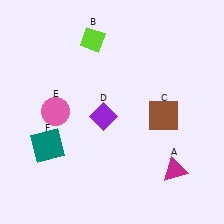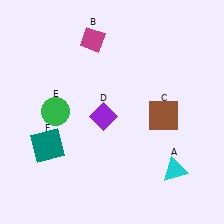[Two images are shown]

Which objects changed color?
A changed from magenta to cyan. B changed from lime to magenta. E changed from pink to green.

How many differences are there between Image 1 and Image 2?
There are 3 differences between the two images.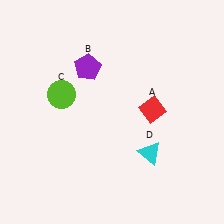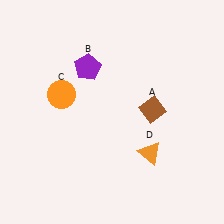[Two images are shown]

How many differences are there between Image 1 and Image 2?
There are 3 differences between the two images.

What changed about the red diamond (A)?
In Image 1, A is red. In Image 2, it changed to brown.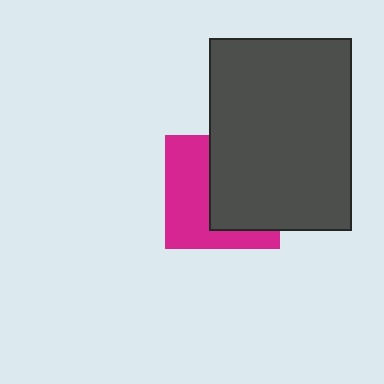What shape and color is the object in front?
The object in front is a dark gray rectangle.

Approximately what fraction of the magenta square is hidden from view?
Roughly 52% of the magenta square is hidden behind the dark gray rectangle.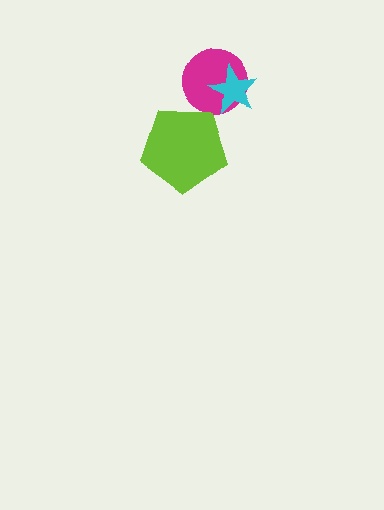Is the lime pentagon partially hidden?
No, no other shape covers it.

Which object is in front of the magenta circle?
The cyan star is in front of the magenta circle.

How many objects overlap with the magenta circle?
1 object overlaps with the magenta circle.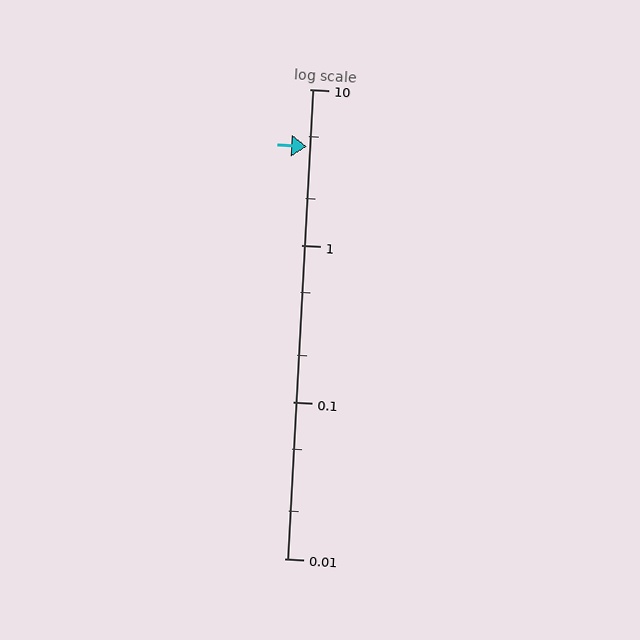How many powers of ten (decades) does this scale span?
The scale spans 3 decades, from 0.01 to 10.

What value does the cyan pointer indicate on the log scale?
The pointer indicates approximately 4.3.